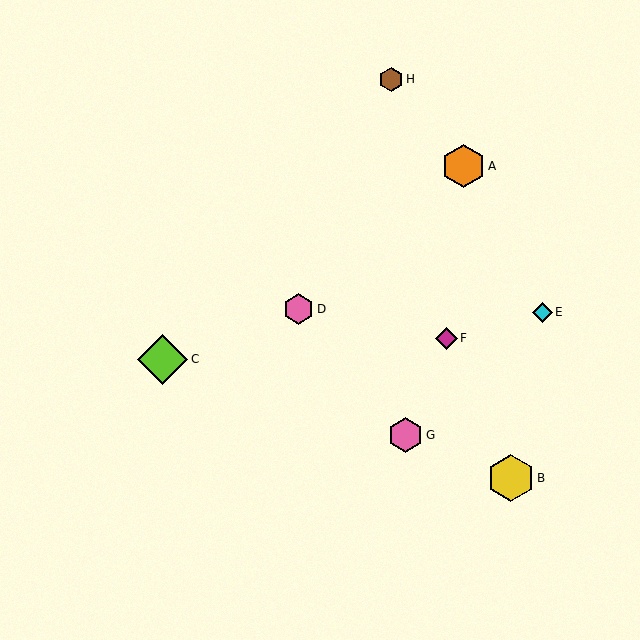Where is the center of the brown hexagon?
The center of the brown hexagon is at (391, 79).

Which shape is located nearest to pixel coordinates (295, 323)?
The pink hexagon (labeled D) at (298, 309) is nearest to that location.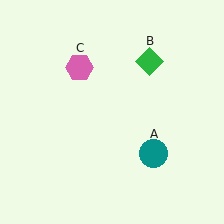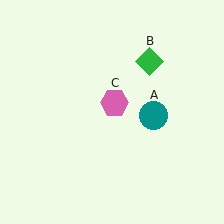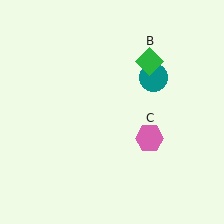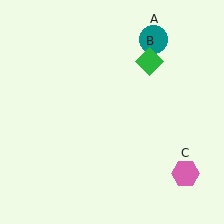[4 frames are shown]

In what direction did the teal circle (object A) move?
The teal circle (object A) moved up.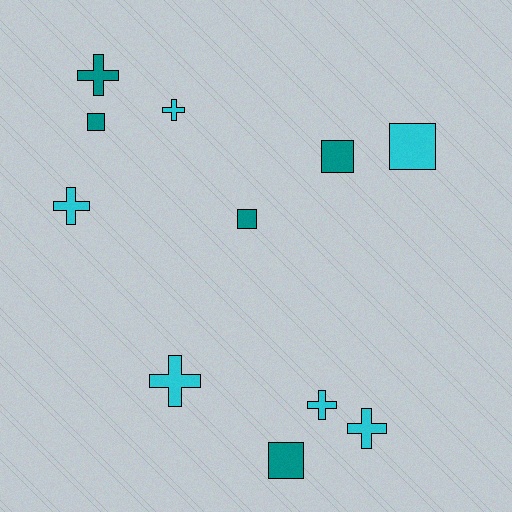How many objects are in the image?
There are 11 objects.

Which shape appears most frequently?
Cross, with 6 objects.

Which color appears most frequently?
Cyan, with 6 objects.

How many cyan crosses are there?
There are 5 cyan crosses.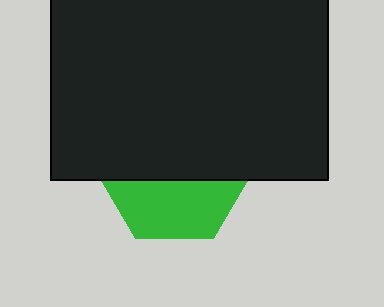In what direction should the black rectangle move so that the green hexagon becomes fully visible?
The black rectangle should move up. That is the shortest direction to clear the overlap and leave the green hexagon fully visible.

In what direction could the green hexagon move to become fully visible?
The green hexagon could move down. That would shift it out from behind the black rectangle entirely.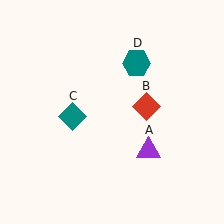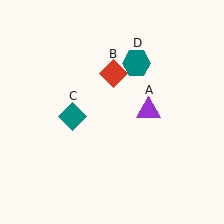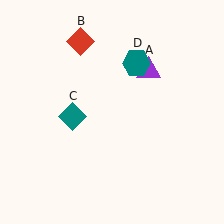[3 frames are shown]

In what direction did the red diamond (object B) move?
The red diamond (object B) moved up and to the left.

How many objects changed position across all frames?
2 objects changed position: purple triangle (object A), red diamond (object B).